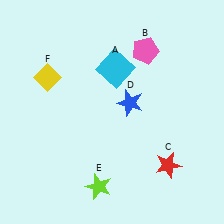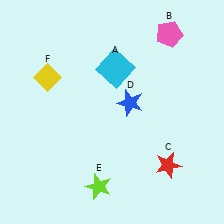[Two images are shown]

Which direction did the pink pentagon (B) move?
The pink pentagon (B) moved right.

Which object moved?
The pink pentagon (B) moved right.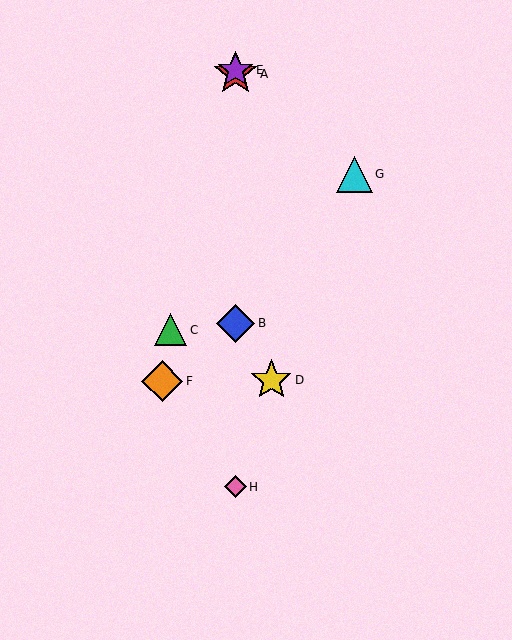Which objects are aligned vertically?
Objects A, B, E, H are aligned vertically.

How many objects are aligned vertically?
4 objects (A, B, E, H) are aligned vertically.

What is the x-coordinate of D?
Object D is at x≈271.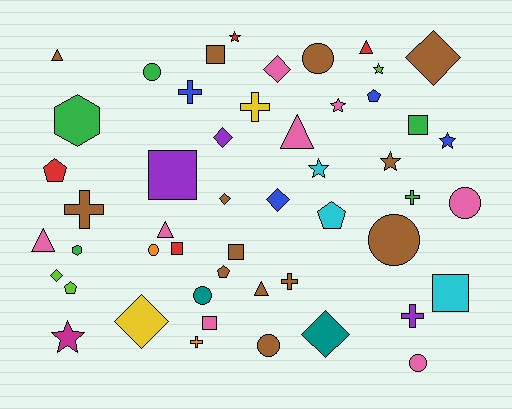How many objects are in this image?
There are 50 objects.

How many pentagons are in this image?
There are 5 pentagons.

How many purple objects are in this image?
There are 3 purple objects.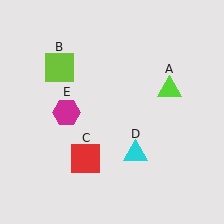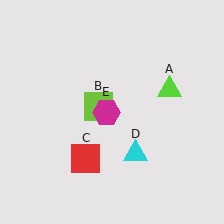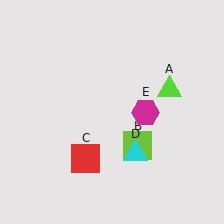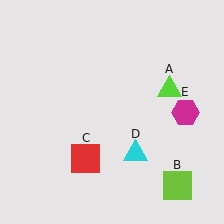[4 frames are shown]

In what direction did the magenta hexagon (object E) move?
The magenta hexagon (object E) moved right.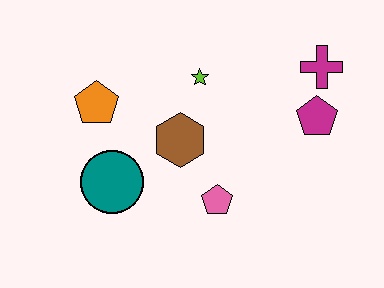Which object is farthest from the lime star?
The teal circle is farthest from the lime star.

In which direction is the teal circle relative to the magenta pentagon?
The teal circle is to the left of the magenta pentagon.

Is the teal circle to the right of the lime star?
No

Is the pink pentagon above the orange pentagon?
No